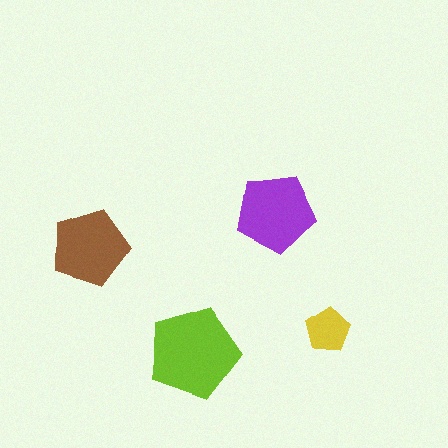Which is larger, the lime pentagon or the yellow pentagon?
The lime one.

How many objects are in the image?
There are 4 objects in the image.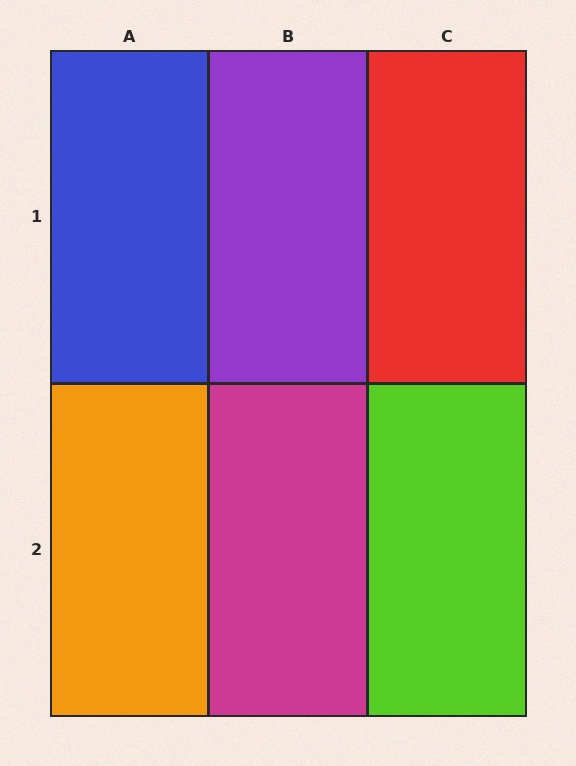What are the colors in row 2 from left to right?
Orange, magenta, lime.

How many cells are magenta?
1 cell is magenta.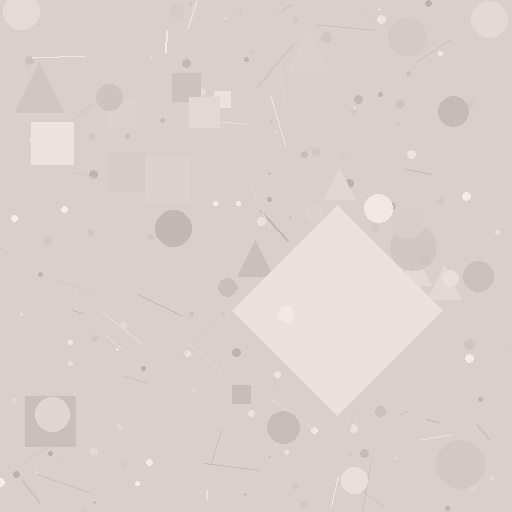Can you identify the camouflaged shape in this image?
The camouflaged shape is a diamond.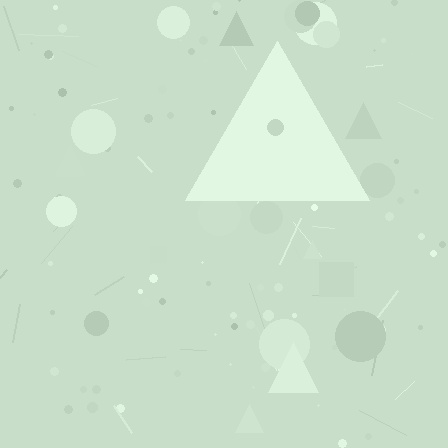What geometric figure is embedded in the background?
A triangle is embedded in the background.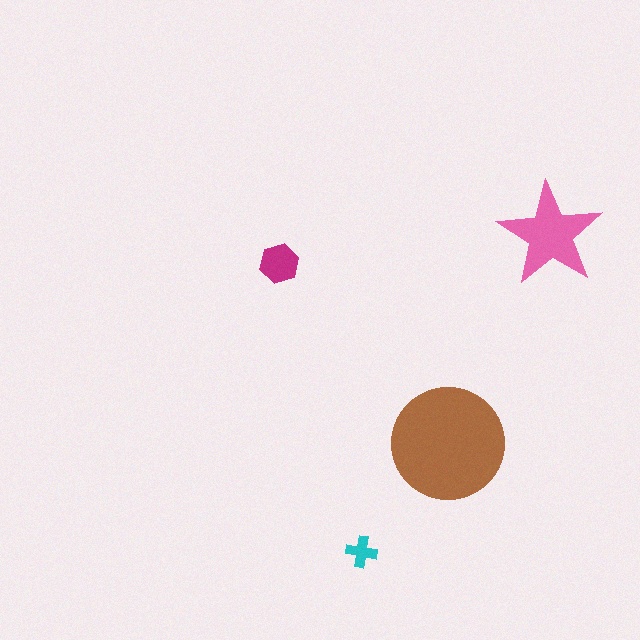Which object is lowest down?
The cyan cross is bottommost.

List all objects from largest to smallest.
The brown circle, the pink star, the magenta hexagon, the cyan cross.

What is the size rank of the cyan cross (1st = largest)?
4th.